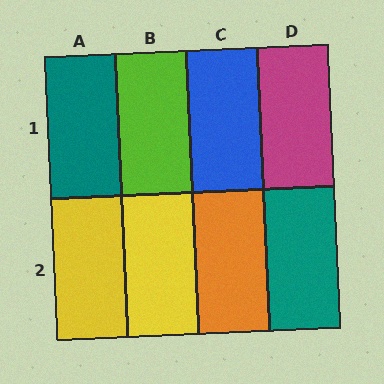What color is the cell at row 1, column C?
Blue.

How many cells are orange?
1 cell is orange.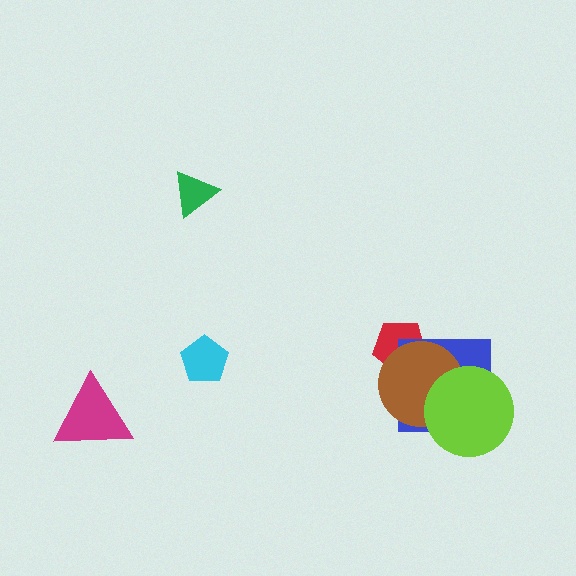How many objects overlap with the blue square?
3 objects overlap with the blue square.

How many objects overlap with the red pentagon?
2 objects overlap with the red pentagon.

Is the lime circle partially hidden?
No, no other shape covers it.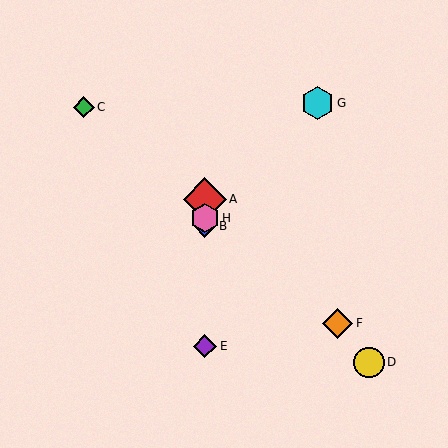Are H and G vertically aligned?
No, H is at x≈205 and G is at x≈317.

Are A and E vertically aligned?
Yes, both are at x≈205.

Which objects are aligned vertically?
Objects A, B, E, H are aligned vertically.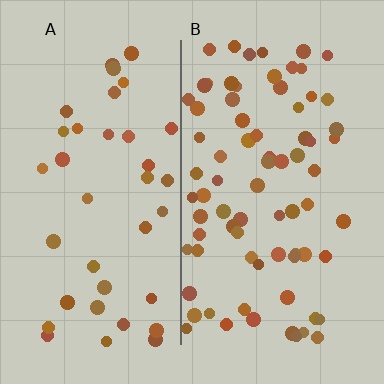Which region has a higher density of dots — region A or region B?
B (the right).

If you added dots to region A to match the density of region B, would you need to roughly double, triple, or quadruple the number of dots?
Approximately double.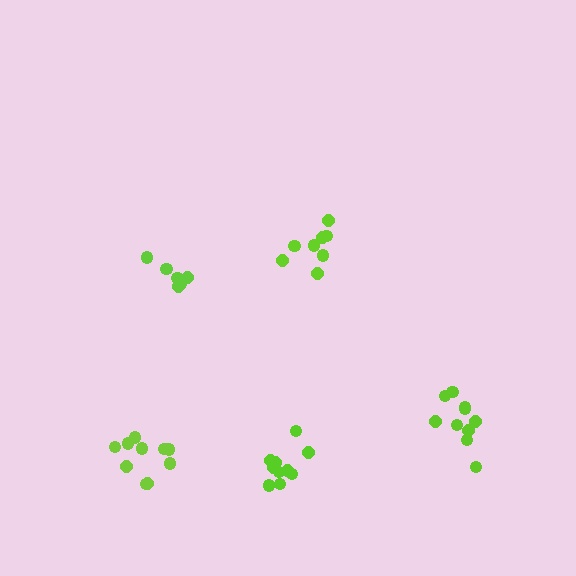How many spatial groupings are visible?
There are 5 spatial groupings.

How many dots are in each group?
Group 1: 8 dots, Group 2: 6 dots, Group 3: 10 dots, Group 4: 10 dots, Group 5: 10 dots (44 total).